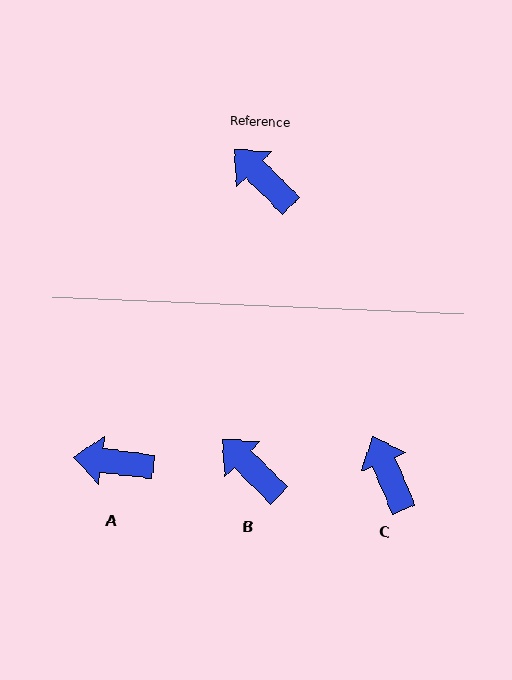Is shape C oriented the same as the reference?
No, it is off by about 22 degrees.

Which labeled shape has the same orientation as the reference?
B.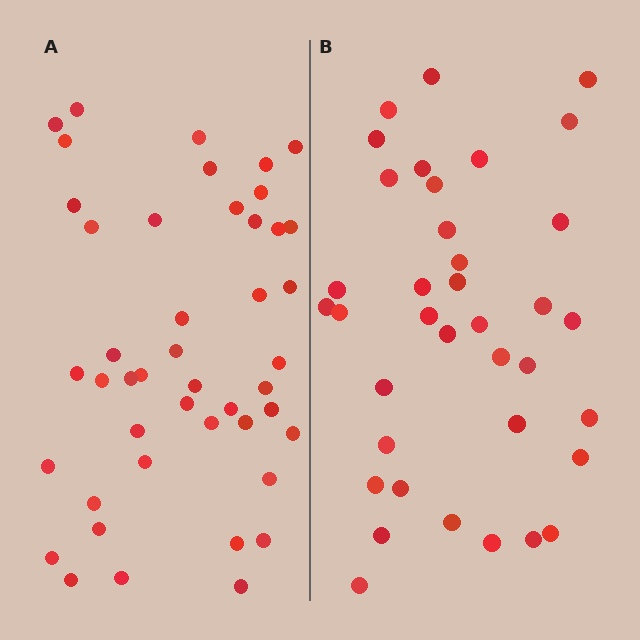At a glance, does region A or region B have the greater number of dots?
Region A (the left region) has more dots.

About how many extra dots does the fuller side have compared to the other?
Region A has roughly 8 or so more dots than region B.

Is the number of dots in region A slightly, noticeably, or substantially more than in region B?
Region A has only slightly more — the two regions are fairly close. The ratio is roughly 1.2 to 1.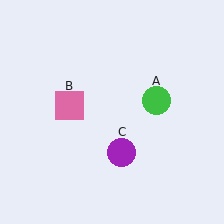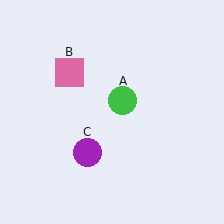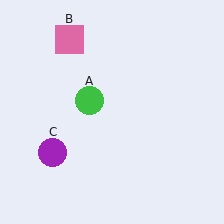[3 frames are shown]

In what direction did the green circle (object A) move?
The green circle (object A) moved left.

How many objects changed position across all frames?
3 objects changed position: green circle (object A), pink square (object B), purple circle (object C).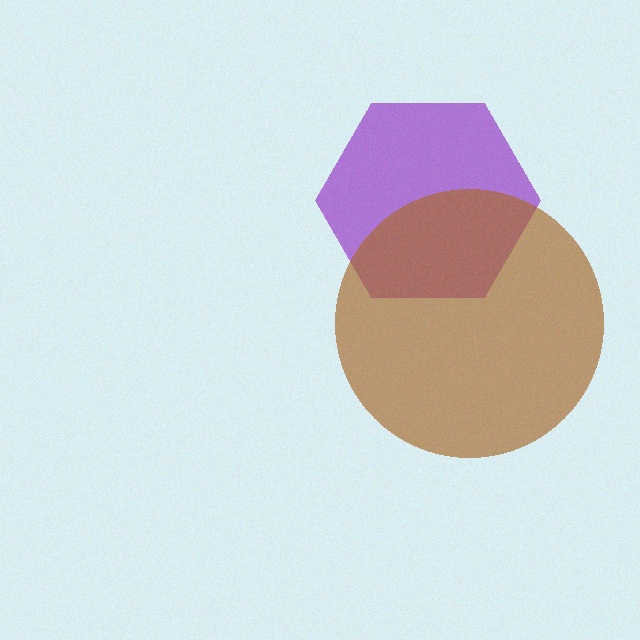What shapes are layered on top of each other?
The layered shapes are: a purple hexagon, a brown circle.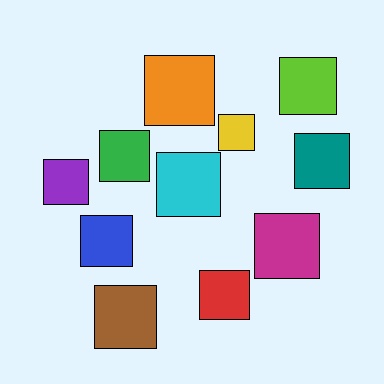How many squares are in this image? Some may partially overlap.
There are 11 squares.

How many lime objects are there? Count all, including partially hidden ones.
There is 1 lime object.